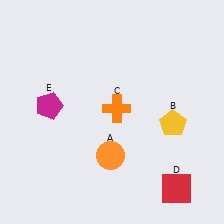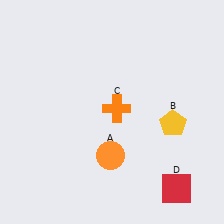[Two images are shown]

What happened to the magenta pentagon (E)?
The magenta pentagon (E) was removed in Image 2. It was in the top-left area of Image 1.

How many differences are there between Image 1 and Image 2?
There is 1 difference between the two images.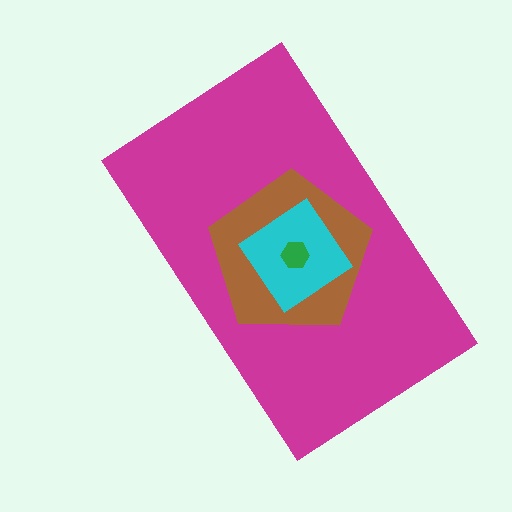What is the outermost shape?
The magenta rectangle.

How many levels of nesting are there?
4.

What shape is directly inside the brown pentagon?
The cyan diamond.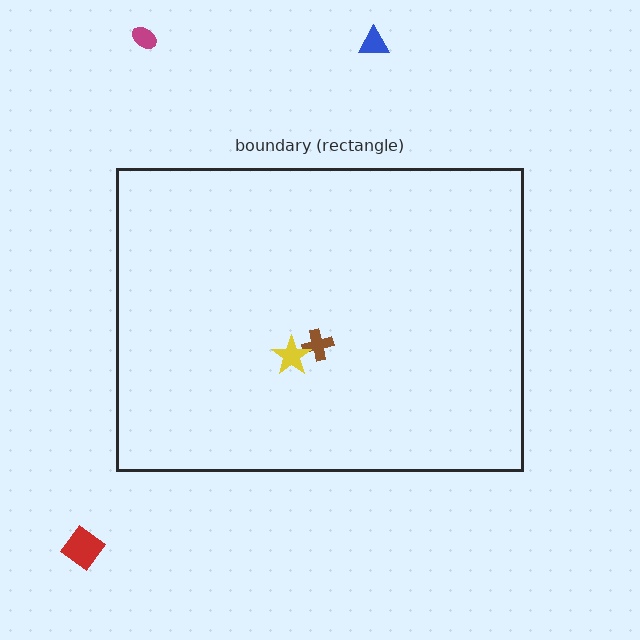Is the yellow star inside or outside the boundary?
Inside.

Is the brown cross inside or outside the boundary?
Inside.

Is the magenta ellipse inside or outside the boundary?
Outside.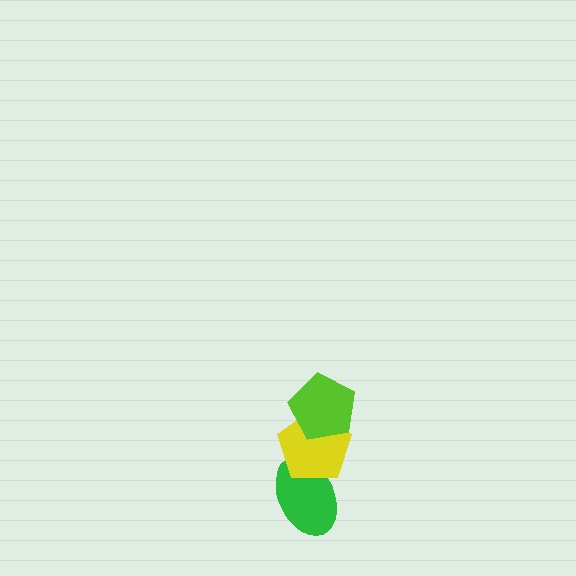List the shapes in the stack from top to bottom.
From top to bottom: the lime pentagon, the yellow pentagon, the green ellipse.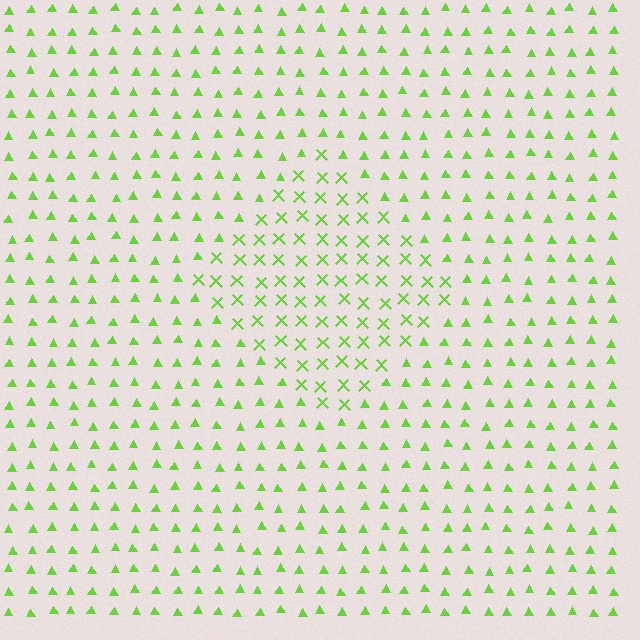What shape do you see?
I see a diamond.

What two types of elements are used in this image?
The image uses X marks inside the diamond region and triangles outside it.